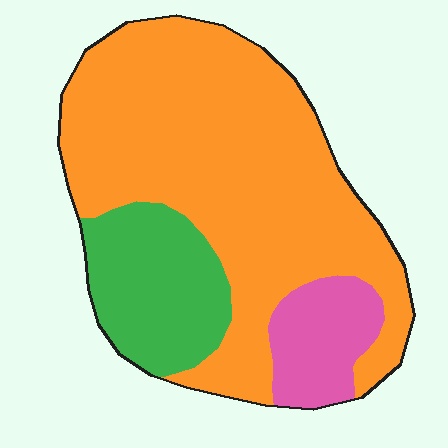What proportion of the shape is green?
Green takes up between a sixth and a third of the shape.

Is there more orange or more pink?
Orange.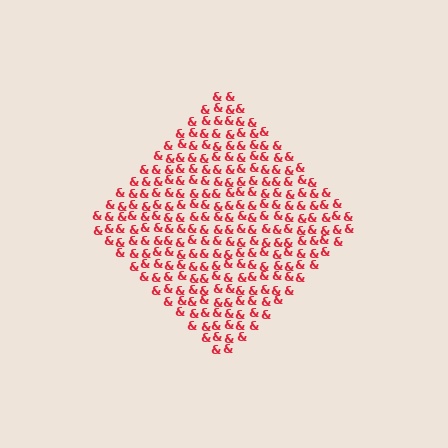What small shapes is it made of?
It is made of small ampersands.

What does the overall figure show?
The overall figure shows a diamond.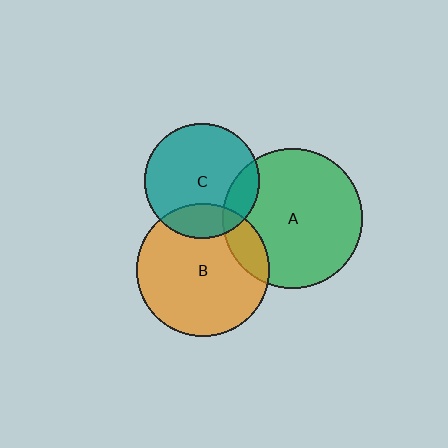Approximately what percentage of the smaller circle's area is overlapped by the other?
Approximately 15%.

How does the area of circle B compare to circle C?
Approximately 1.3 times.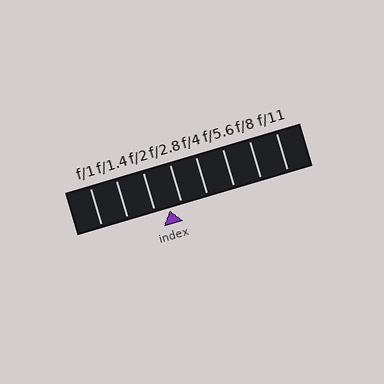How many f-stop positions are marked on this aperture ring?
There are 8 f-stop positions marked.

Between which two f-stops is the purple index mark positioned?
The index mark is between f/2 and f/2.8.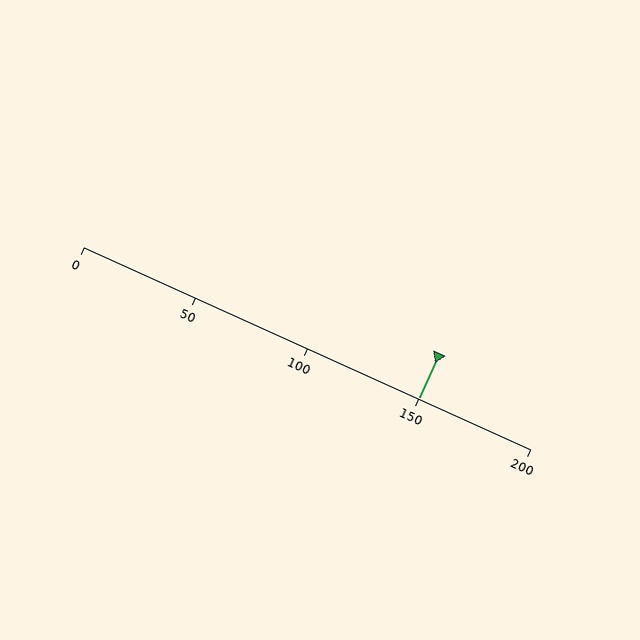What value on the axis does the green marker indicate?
The marker indicates approximately 150.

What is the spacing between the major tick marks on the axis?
The major ticks are spaced 50 apart.